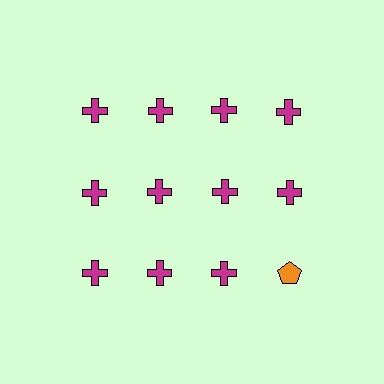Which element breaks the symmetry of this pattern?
The orange pentagon in the third row, second from right column breaks the symmetry. All other shapes are magenta crosses.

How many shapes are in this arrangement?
There are 12 shapes arranged in a grid pattern.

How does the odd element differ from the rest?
It differs in both color (orange instead of magenta) and shape (pentagon instead of cross).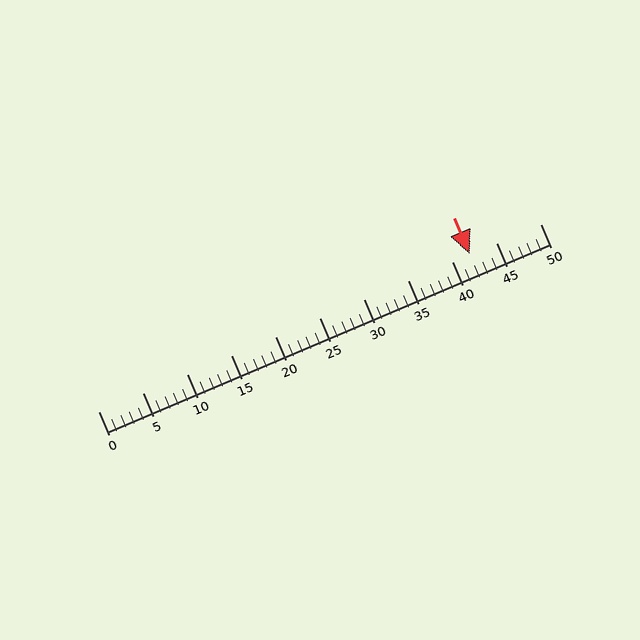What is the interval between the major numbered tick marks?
The major tick marks are spaced 5 units apart.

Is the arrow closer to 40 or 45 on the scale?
The arrow is closer to 40.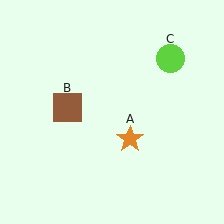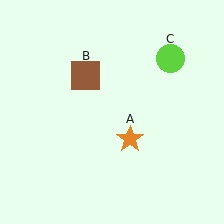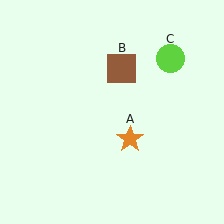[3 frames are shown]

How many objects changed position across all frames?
1 object changed position: brown square (object B).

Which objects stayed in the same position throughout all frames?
Orange star (object A) and lime circle (object C) remained stationary.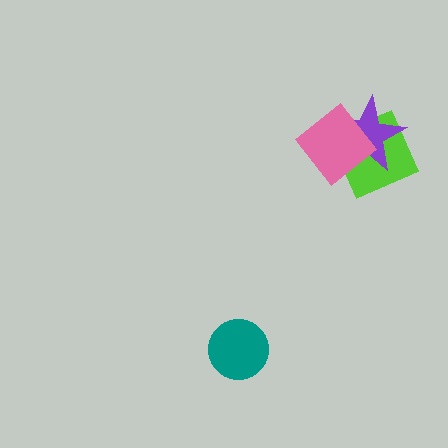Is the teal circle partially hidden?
No, no other shape covers it.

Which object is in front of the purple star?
The pink diamond is in front of the purple star.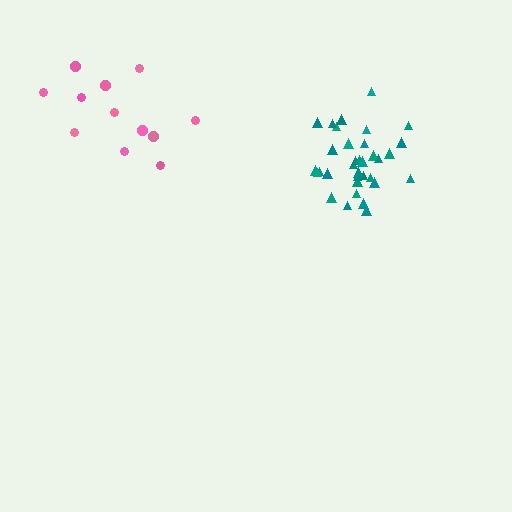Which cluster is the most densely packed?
Teal.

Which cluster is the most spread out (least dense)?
Pink.